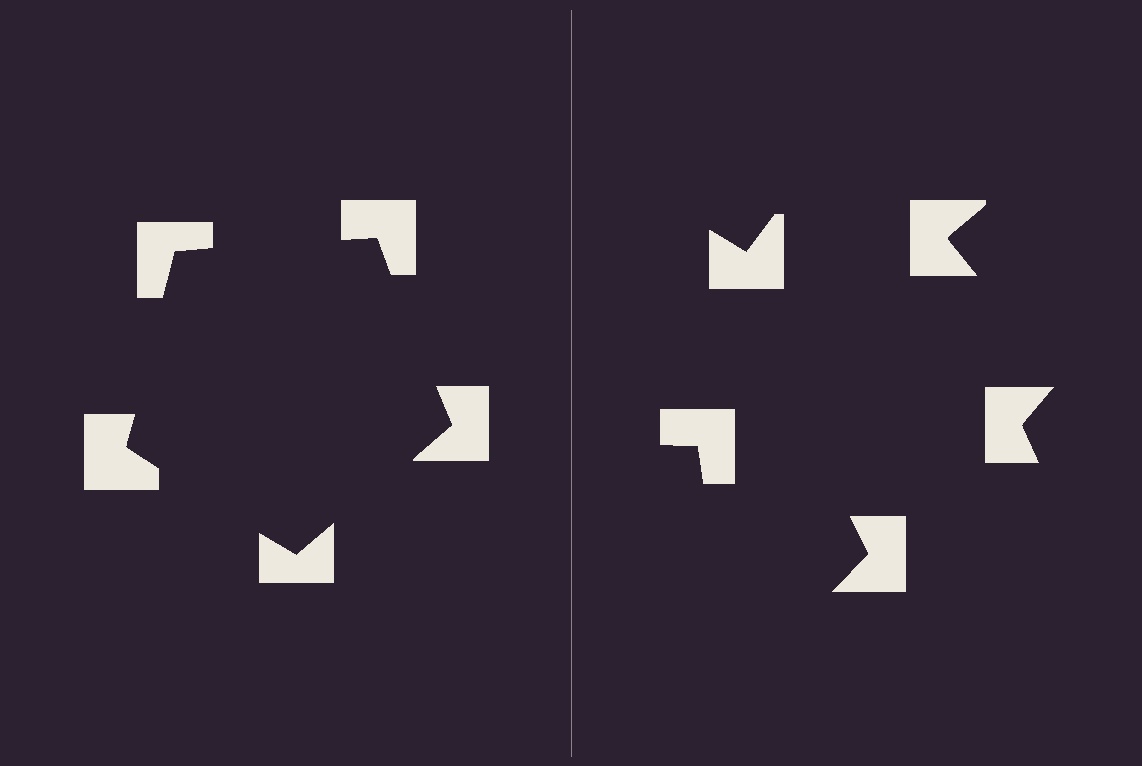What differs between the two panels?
The notched squares are positioned identically on both sides; only the wedge orientations differ. On the left they align to a pentagon; on the right they are misaligned.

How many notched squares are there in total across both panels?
10 — 5 on each side.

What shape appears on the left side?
An illusory pentagon.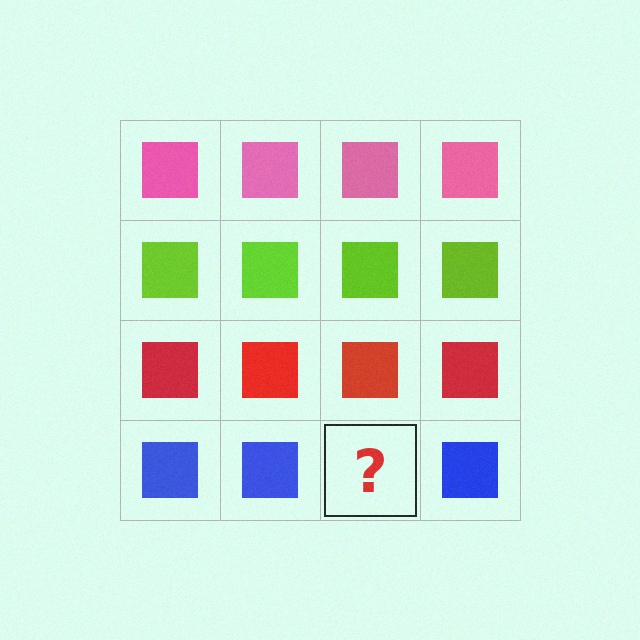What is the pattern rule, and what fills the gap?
The rule is that each row has a consistent color. The gap should be filled with a blue square.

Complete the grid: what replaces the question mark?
The question mark should be replaced with a blue square.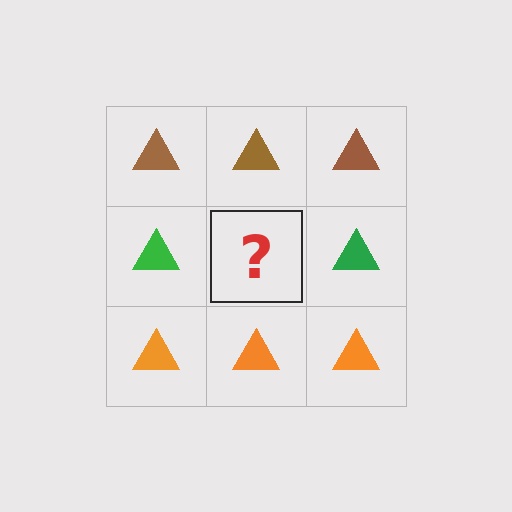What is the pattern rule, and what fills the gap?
The rule is that each row has a consistent color. The gap should be filled with a green triangle.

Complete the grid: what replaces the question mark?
The question mark should be replaced with a green triangle.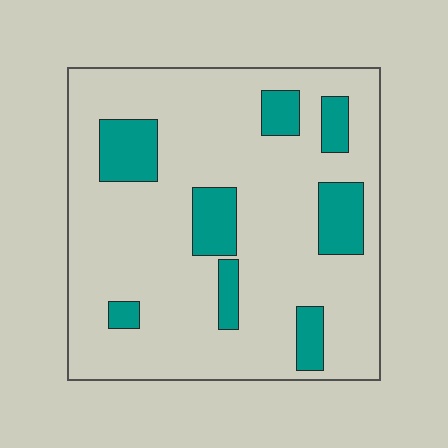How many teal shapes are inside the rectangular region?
8.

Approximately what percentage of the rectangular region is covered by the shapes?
Approximately 20%.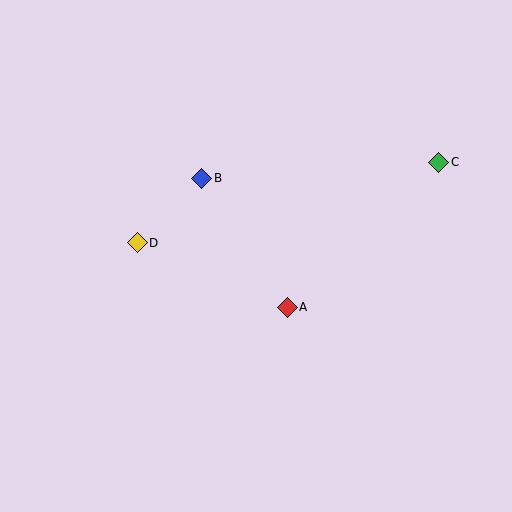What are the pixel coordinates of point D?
Point D is at (137, 243).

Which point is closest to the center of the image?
Point A at (287, 307) is closest to the center.